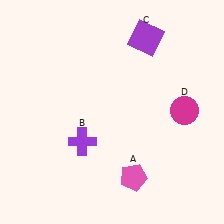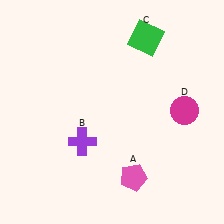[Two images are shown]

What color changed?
The square (C) changed from purple in Image 1 to green in Image 2.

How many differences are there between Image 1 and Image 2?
There is 1 difference between the two images.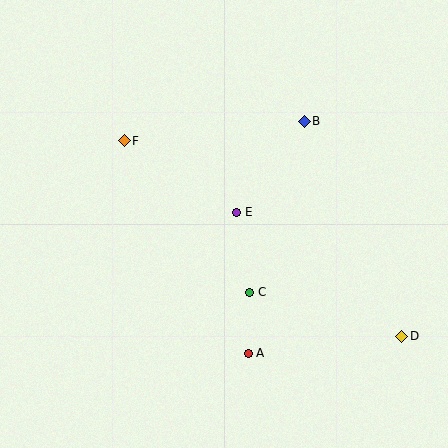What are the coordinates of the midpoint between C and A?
The midpoint between C and A is at (249, 323).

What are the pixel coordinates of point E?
Point E is at (237, 212).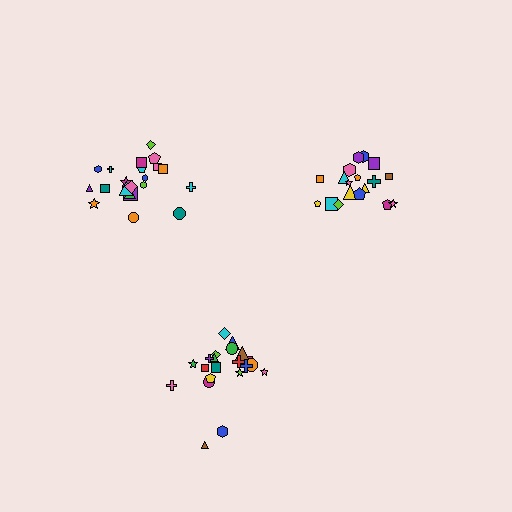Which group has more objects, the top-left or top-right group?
The top-left group.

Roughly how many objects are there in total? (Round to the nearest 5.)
Roughly 60 objects in total.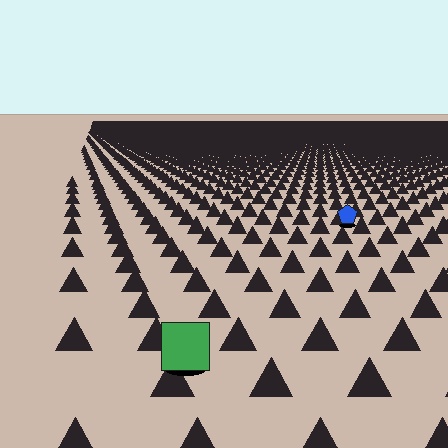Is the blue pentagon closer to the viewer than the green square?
No. The green square is closer — you can tell from the texture gradient: the ground texture is coarser near it.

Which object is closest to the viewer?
The green square is closest. The texture marks near it are larger and more spread out.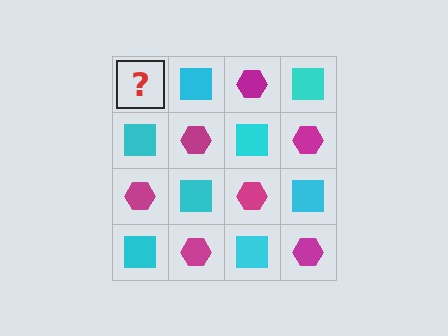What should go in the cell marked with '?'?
The missing cell should contain a magenta hexagon.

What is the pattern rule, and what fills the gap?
The rule is that it alternates magenta hexagon and cyan square in a checkerboard pattern. The gap should be filled with a magenta hexagon.